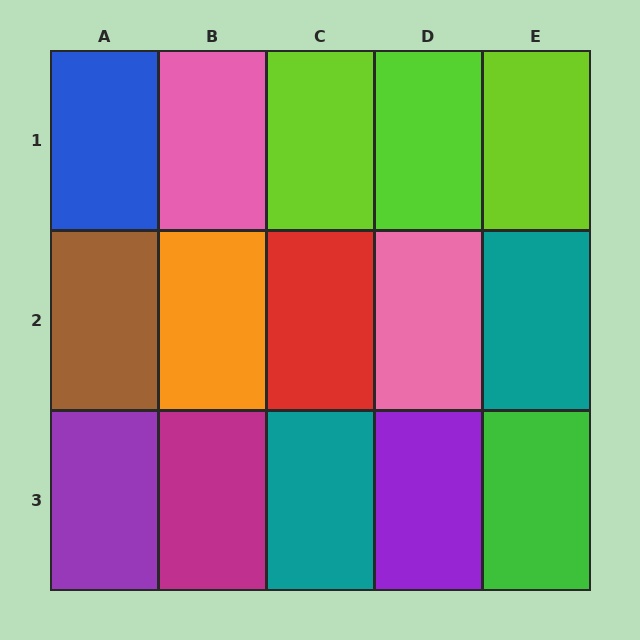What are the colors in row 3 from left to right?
Purple, magenta, teal, purple, green.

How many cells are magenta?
1 cell is magenta.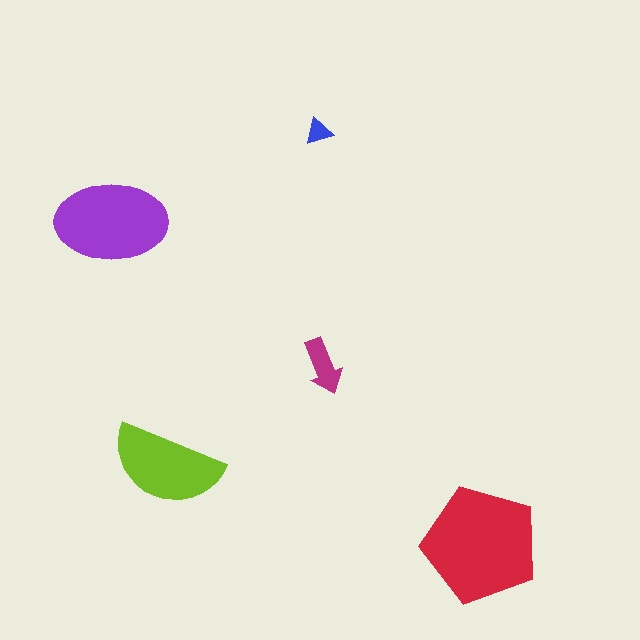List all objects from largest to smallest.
The red pentagon, the purple ellipse, the lime semicircle, the magenta arrow, the blue triangle.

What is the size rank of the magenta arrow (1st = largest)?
4th.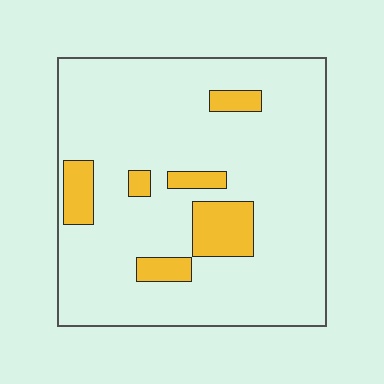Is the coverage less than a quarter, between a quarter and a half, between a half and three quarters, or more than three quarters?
Less than a quarter.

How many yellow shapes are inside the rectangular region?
6.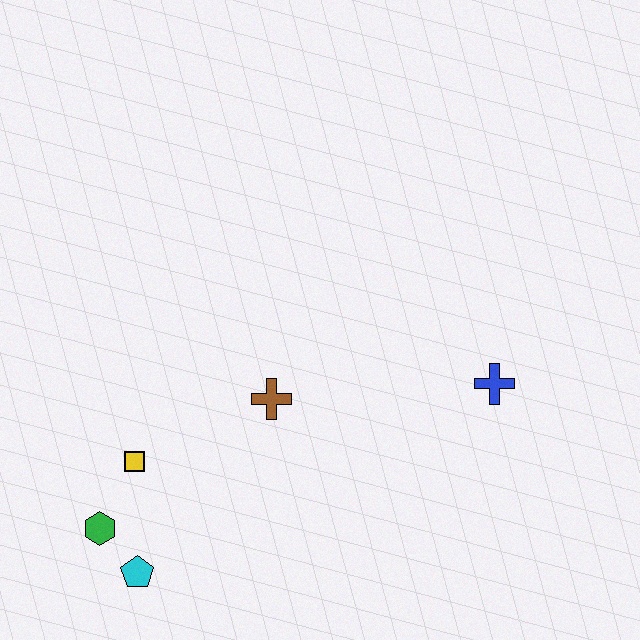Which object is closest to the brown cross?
The yellow square is closest to the brown cross.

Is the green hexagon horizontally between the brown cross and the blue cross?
No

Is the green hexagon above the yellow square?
No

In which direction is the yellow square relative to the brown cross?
The yellow square is to the left of the brown cross.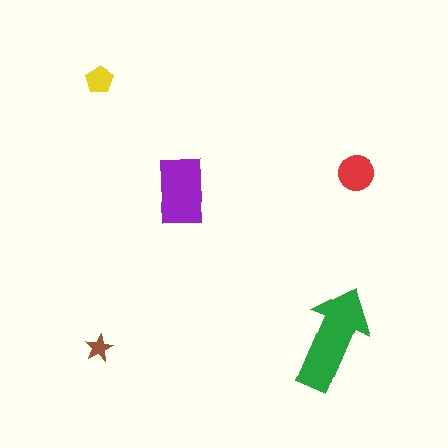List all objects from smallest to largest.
The brown star, the yellow pentagon, the red circle, the purple rectangle, the green arrow.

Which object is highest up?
The yellow pentagon is topmost.